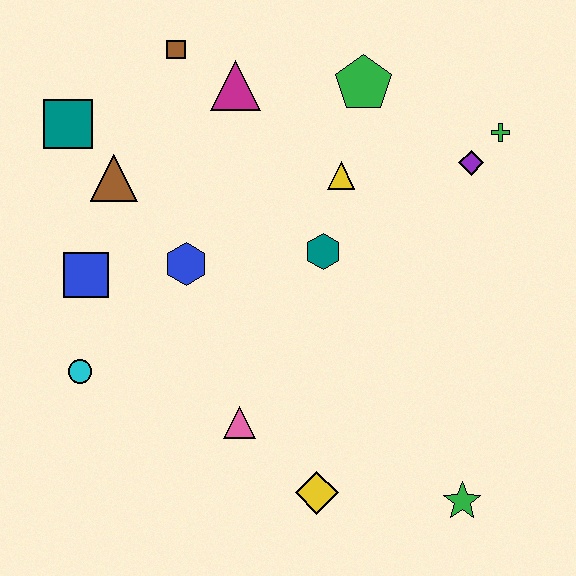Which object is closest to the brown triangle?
The teal square is closest to the brown triangle.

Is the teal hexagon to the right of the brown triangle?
Yes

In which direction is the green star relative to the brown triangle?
The green star is to the right of the brown triangle.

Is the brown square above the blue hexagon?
Yes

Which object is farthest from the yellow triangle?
The green star is farthest from the yellow triangle.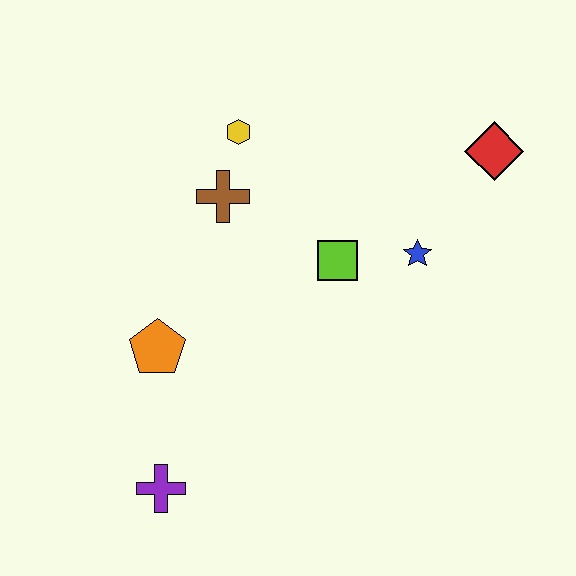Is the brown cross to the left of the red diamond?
Yes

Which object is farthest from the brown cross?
The purple cross is farthest from the brown cross.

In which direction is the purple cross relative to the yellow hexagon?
The purple cross is below the yellow hexagon.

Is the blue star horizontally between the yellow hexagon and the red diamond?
Yes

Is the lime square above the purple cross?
Yes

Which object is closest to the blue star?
The lime square is closest to the blue star.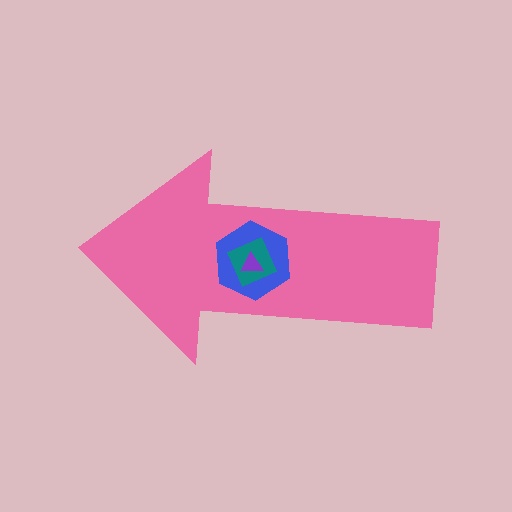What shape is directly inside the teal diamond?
The purple triangle.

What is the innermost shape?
The purple triangle.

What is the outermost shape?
The pink arrow.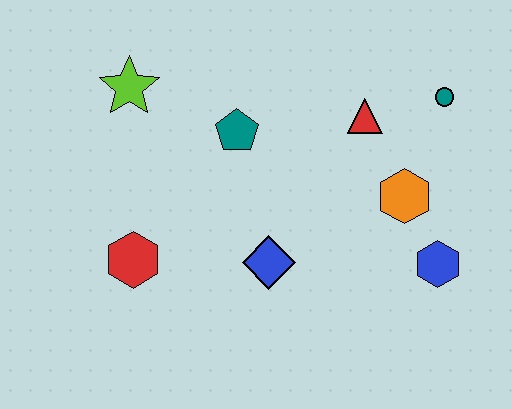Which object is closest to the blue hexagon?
The orange hexagon is closest to the blue hexagon.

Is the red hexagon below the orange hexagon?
Yes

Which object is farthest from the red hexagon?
The teal circle is farthest from the red hexagon.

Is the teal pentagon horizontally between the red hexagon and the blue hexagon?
Yes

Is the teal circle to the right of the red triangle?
Yes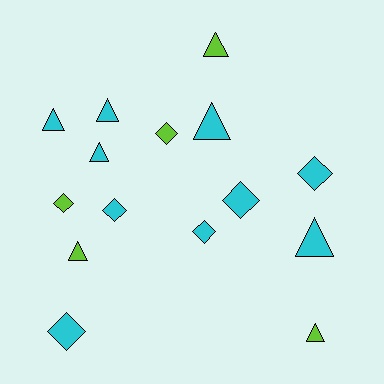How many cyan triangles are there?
There are 5 cyan triangles.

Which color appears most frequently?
Cyan, with 10 objects.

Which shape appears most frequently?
Triangle, with 8 objects.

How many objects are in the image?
There are 15 objects.